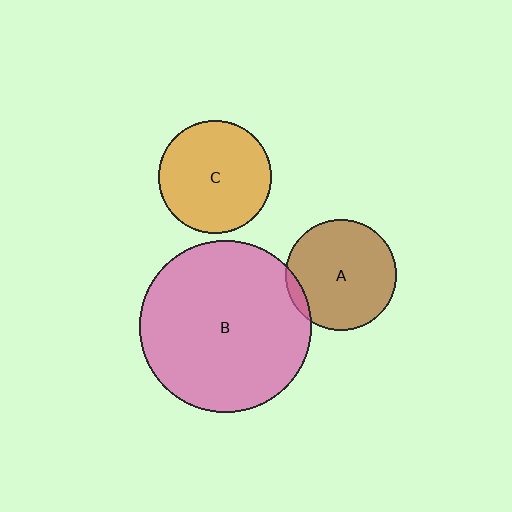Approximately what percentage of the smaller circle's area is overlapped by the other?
Approximately 5%.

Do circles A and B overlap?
Yes.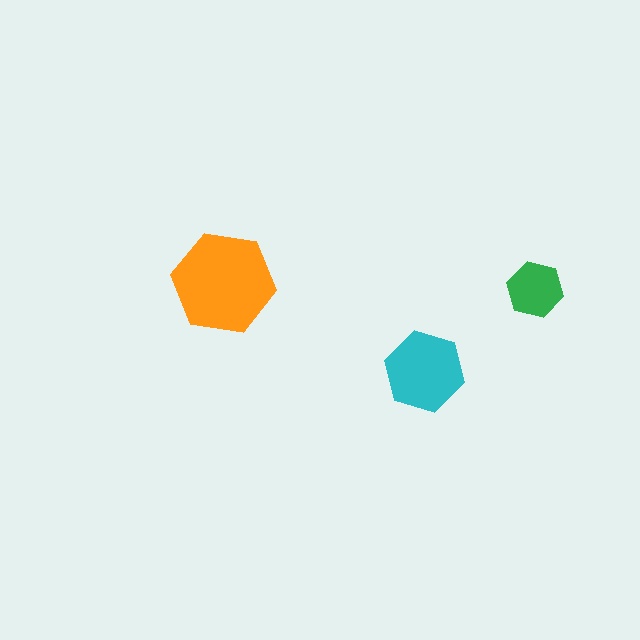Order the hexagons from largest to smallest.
the orange one, the cyan one, the green one.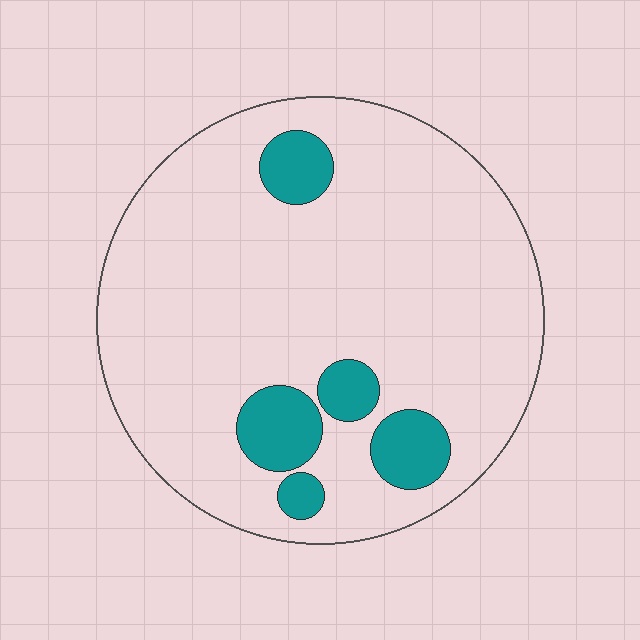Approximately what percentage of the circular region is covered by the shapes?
Approximately 15%.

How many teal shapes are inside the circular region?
5.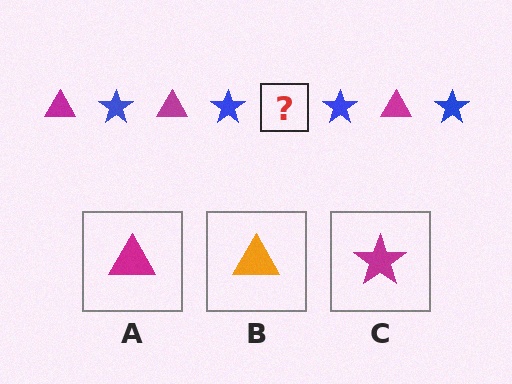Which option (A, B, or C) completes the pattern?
A.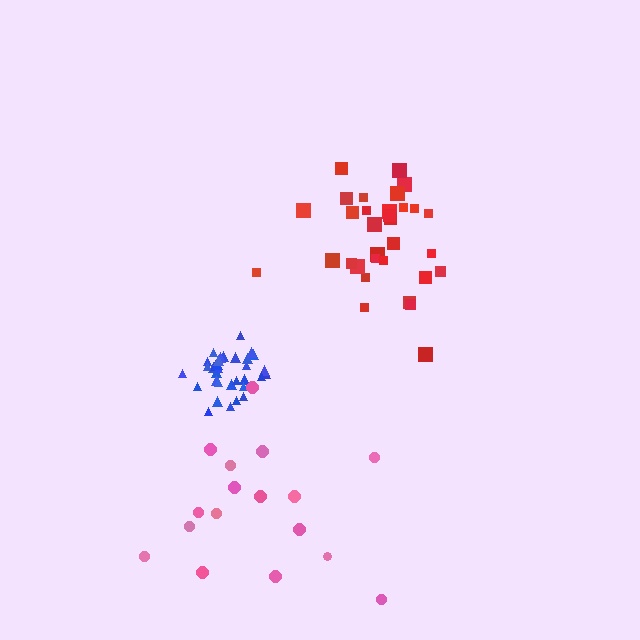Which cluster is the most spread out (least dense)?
Pink.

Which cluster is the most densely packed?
Blue.